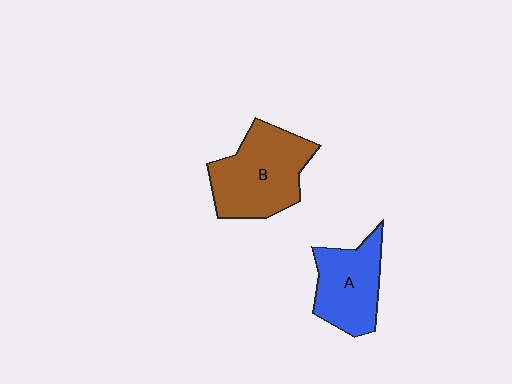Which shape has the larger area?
Shape B (brown).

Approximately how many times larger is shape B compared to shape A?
Approximately 1.3 times.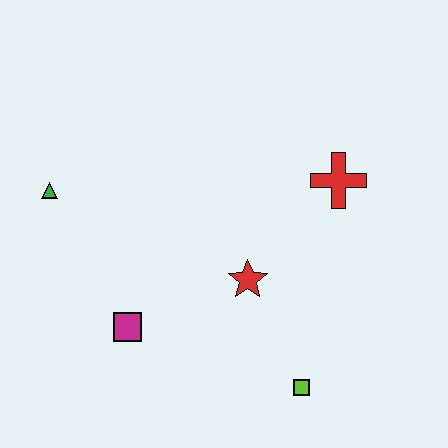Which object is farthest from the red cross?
The green triangle is farthest from the red cross.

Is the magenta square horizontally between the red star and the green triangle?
Yes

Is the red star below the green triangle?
Yes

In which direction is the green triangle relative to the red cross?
The green triangle is to the left of the red cross.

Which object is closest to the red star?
The lime square is closest to the red star.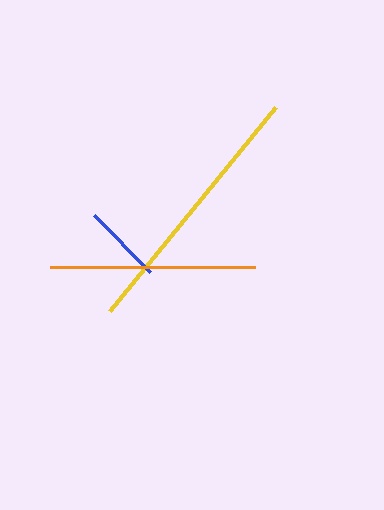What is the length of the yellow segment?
The yellow segment is approximately 263 pixels long.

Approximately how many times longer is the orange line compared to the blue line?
The orange line is approximately 2.6 times the length of the blue line.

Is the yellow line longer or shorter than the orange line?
The yellow line is longer than the orange line.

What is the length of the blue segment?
The blue segment is approximately 80 pixels long.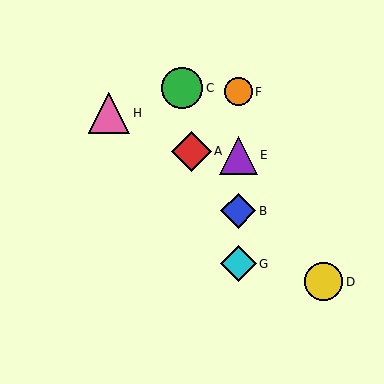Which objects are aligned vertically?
Objects B, E, F, G are aligned vertically.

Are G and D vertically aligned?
No, G is at x≈238 and D is at x≈324.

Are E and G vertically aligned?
Yes, both are at x≈238.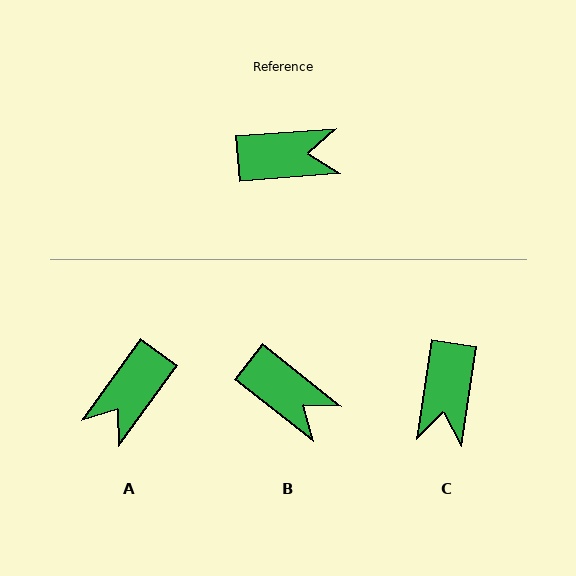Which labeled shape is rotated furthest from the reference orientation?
A, about 130 degrees away.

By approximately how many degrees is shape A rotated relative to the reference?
Approximately 130 degrees clockwise.